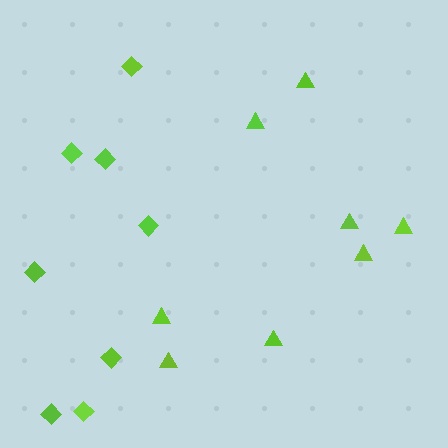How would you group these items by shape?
There are 2 groups: one group of triangles (8) and one group of diamonds (8).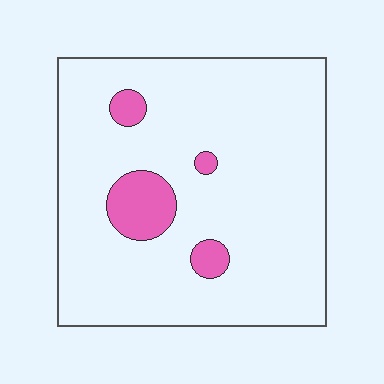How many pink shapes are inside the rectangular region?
4.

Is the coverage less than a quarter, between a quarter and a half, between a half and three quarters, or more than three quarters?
Less than a quarter.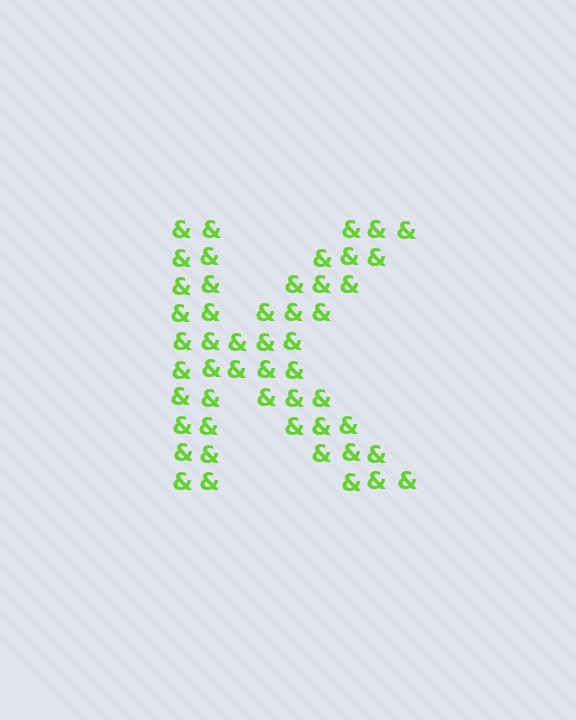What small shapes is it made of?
It is made of small ampersands.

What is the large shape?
The large shape is the letter K.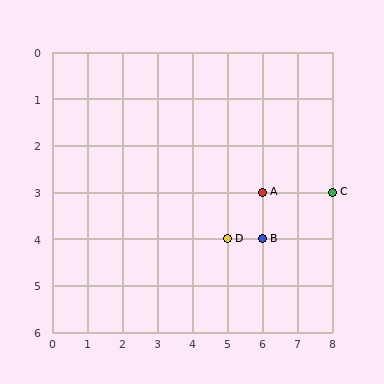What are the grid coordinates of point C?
Point C is at grid coordinates (8, 3).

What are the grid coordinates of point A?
Point A is at grid coordinates (6, 3).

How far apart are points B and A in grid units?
Points B and A are 1 row apart.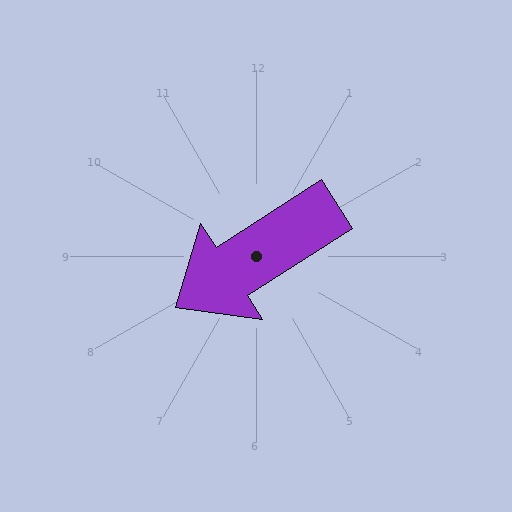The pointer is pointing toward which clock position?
Roughly 8 o'clock.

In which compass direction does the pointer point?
Southwest.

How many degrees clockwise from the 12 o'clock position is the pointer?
Approximately 237 degrees.